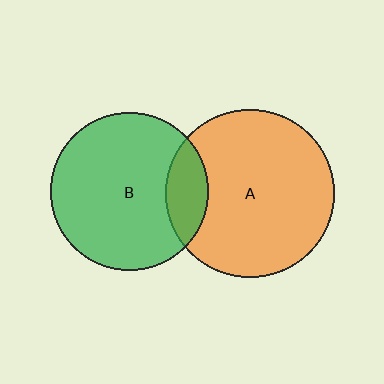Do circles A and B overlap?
Yes.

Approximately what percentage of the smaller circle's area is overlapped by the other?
Approximately 15%.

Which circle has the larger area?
Circle A (orange).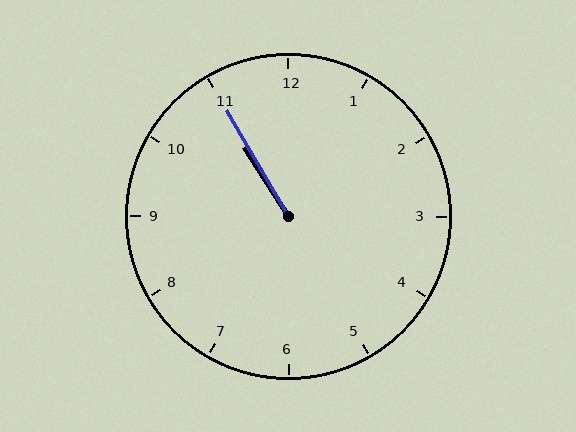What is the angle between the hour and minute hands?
Approximately 2 degrees.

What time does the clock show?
10:55.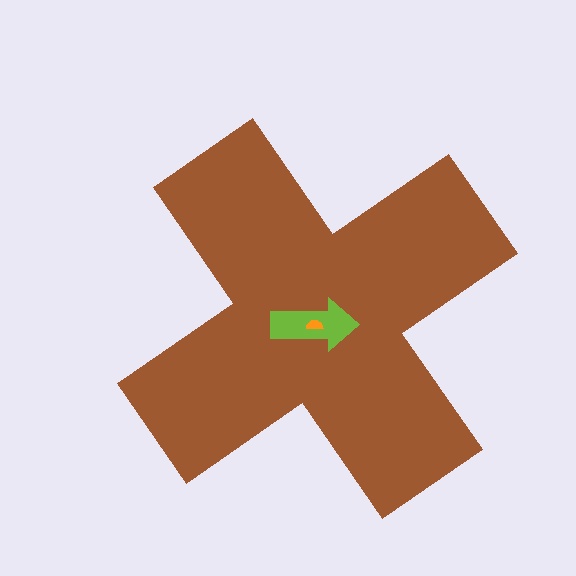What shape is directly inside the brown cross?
The lime arrow.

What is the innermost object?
The orange semicircle.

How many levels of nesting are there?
3.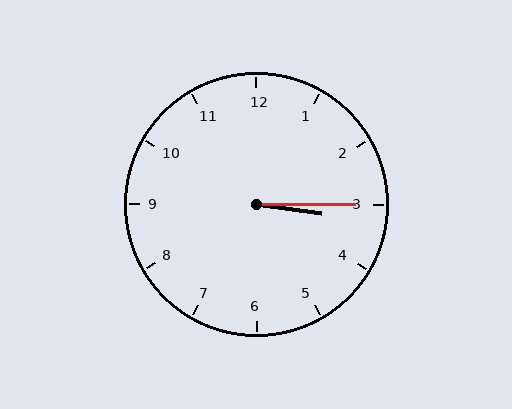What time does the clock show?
3:15.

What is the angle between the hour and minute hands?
Approximately 8 degrees.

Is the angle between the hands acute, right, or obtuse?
It is acute.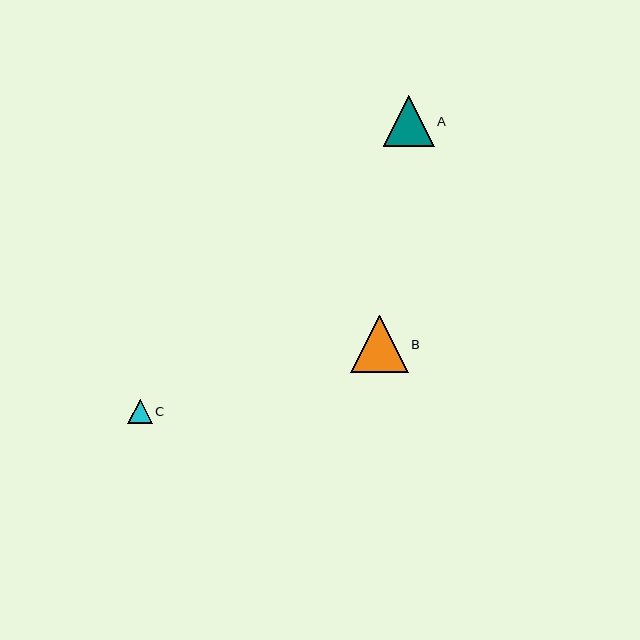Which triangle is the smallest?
Triangle C is the smallest with a size of approximately 24 pixels.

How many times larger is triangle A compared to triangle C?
Triangle A is approximately 2.1 times the size of triangle C.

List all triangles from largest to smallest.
From largest to smallest: B, A, C.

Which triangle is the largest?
Triangle B is the largest with a size of approximately 57 pixels.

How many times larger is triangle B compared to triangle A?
Triangle B is approximately 1.1 times the size of triangle A.